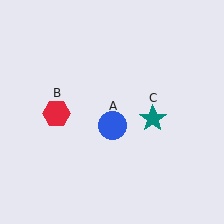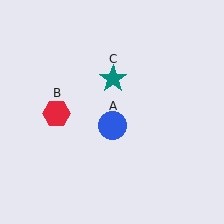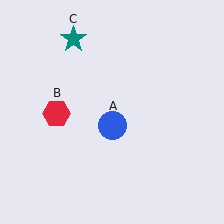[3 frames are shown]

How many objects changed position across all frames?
1 object changed position: teal star (object C).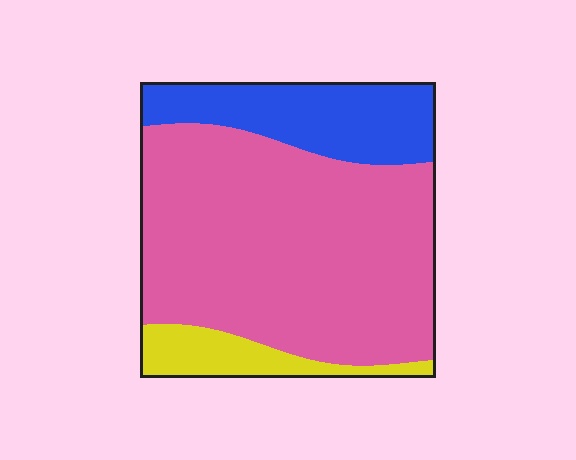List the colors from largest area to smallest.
From largest to smallest: pink, blue, yellow.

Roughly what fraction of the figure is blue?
Blue covers roughly 20% of the figure.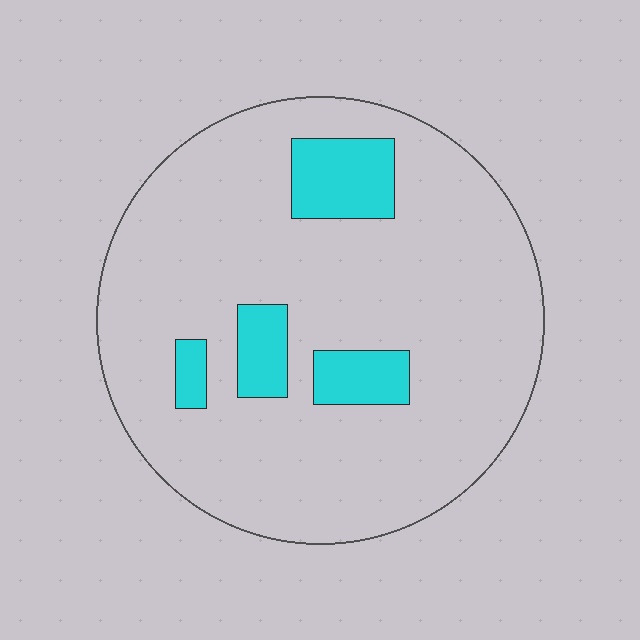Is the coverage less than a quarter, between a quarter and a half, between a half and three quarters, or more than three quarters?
Less than a quarter.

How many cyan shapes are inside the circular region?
4.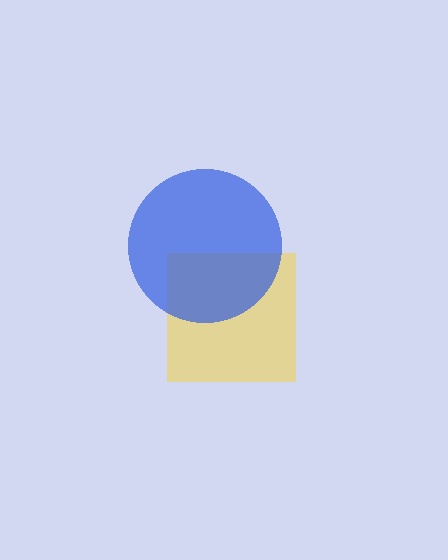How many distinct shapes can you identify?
There are 2 distinct shapes: a yellow square, a blue circle.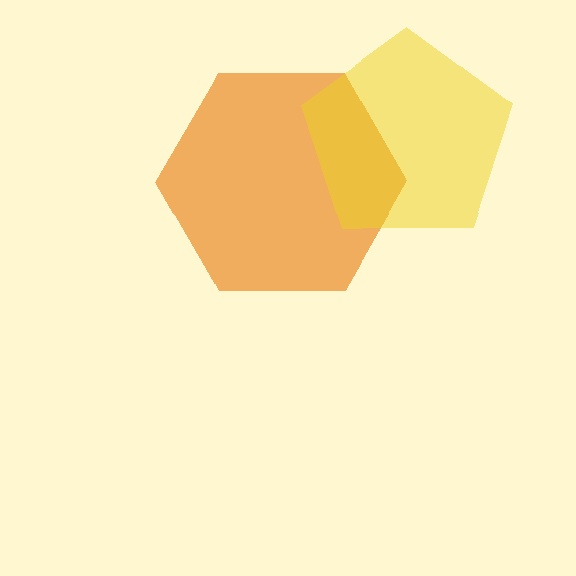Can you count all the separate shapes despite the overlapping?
Yes, there are 2 separate shapes.